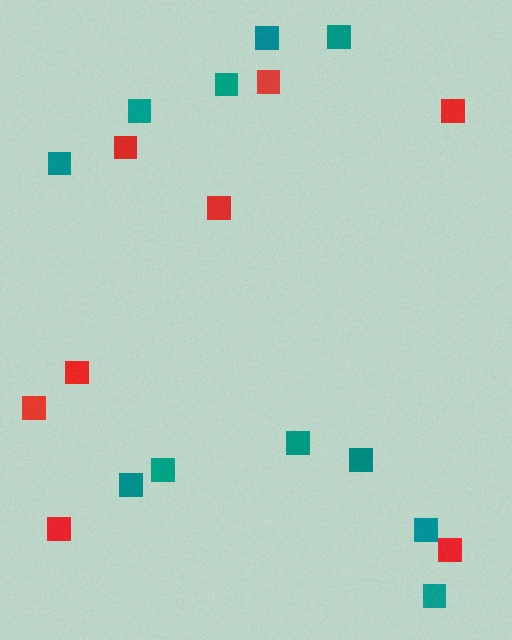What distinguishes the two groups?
There are 2 groups: one group of red squares (8) and one group of teal squares (11).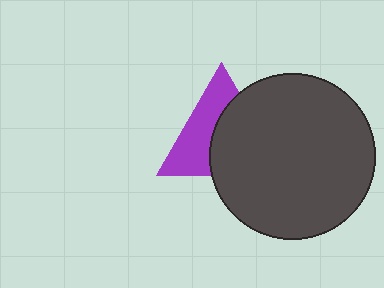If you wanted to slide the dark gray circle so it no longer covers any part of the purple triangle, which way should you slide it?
Slide it right — that is the most direct way to separate the two shapes.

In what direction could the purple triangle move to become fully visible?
The purple triangle could move left. That would shift it out from behind the dark gray circle entirely.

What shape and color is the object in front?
The object in front is a dark gray circle.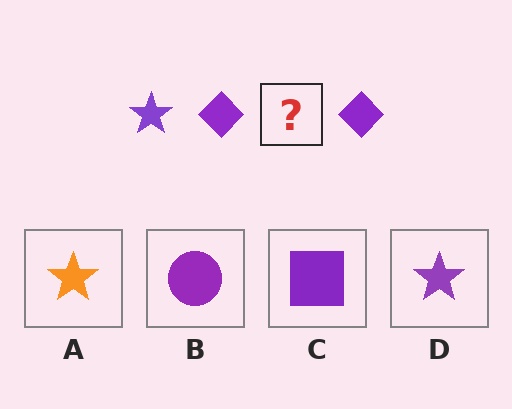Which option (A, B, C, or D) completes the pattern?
D.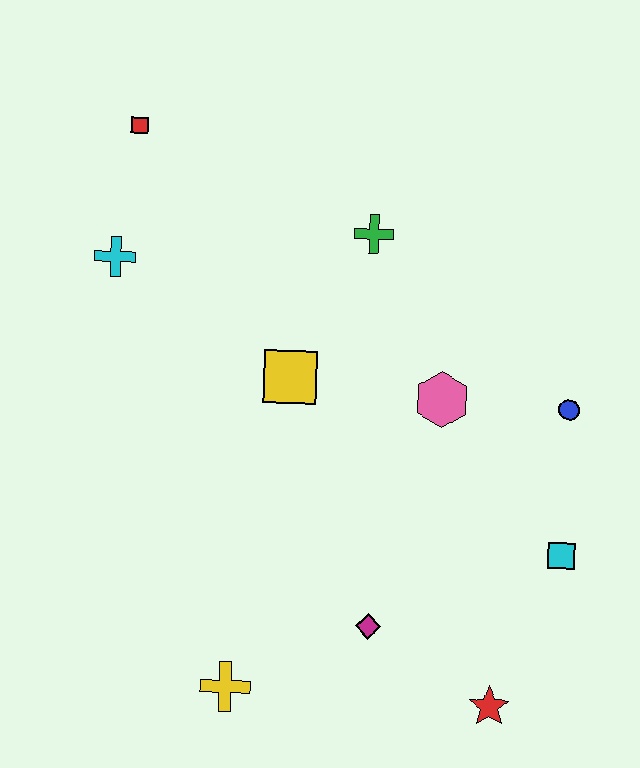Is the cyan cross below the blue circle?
No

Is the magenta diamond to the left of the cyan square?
Yes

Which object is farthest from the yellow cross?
The red square is farthest from the yellow cross.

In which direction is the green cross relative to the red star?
The green cross is above the red star.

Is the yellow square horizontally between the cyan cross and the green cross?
Yes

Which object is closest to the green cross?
The yellow square is closest to the green cross.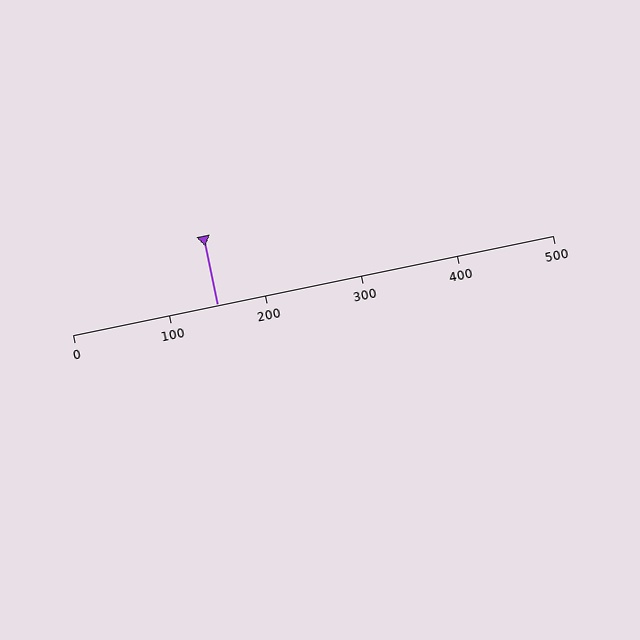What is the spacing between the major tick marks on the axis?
The major ticks are spaced 100 apart.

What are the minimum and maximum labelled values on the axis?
The axis runs from 0 to 500.